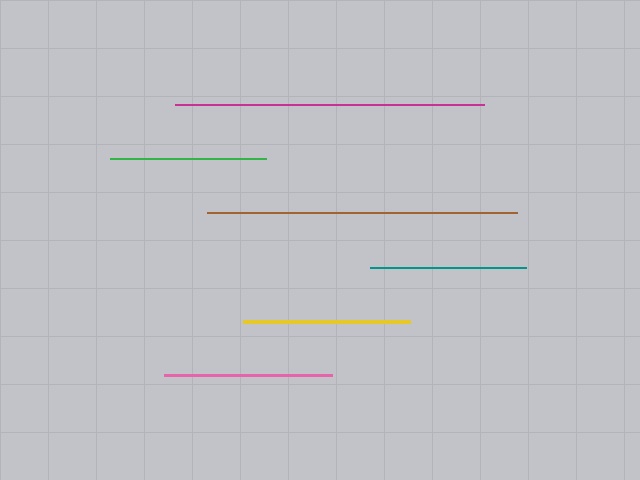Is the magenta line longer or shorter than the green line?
The magenta line is longer than the green line.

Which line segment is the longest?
The brown line is the longest at approximately 310 pixels.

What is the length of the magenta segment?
The magenta segment is approximately 309 pixels long.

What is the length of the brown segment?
The brown segment is approximately 310 pixels long.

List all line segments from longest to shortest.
From longest to shortest: brown, magenta, pink, yellow, green, teal.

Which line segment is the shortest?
The teal line is the shortest at approximately 155 pixels.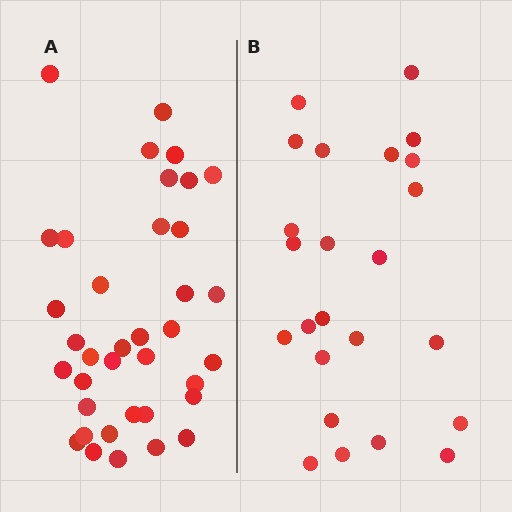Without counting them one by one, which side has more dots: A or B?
Region A (the left region) has more dots.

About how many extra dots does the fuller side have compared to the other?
Region A has approximately 15 more dots than region B.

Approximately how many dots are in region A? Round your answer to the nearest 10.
About 40 dots. (The exact count is 37, which rounds to 40.)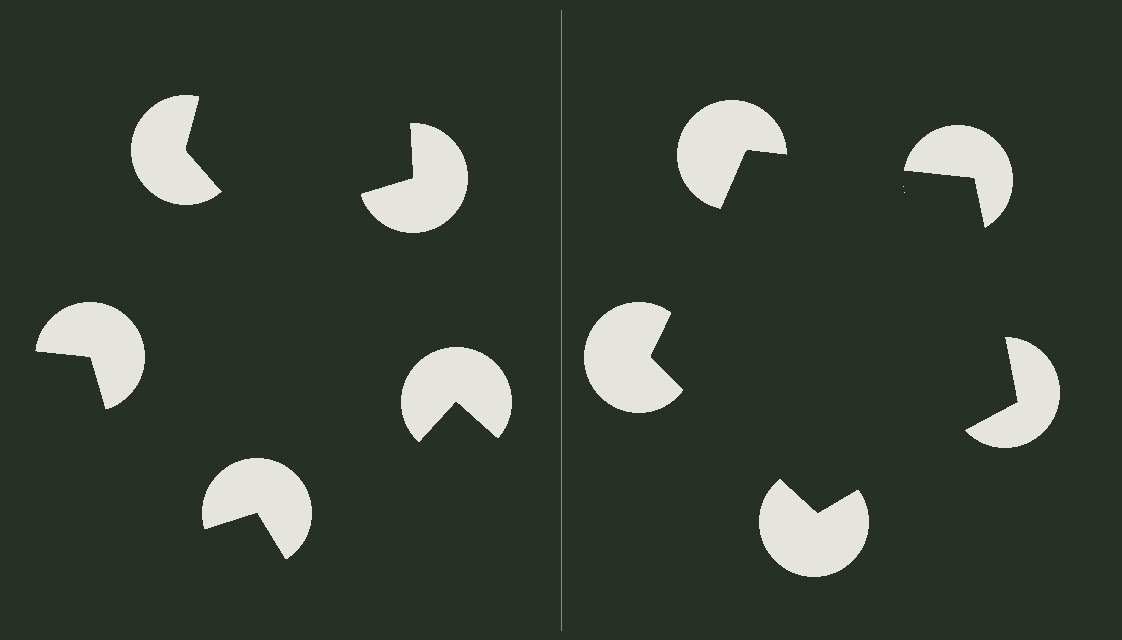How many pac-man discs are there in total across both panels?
10 — 5 on each side.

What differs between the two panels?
The pac-man discs are positioned identically on both sides; only the wedge orientations differ. On the right they align to a pentagon; on the left they are misaligned.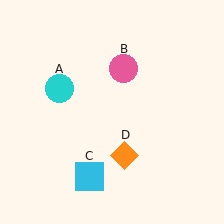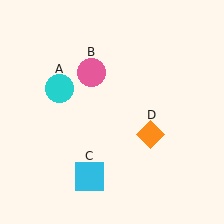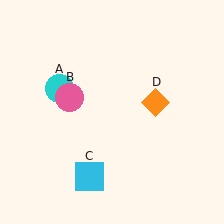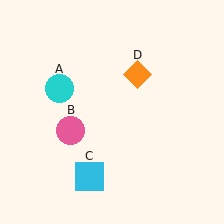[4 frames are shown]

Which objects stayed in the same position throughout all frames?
Cyan circle (object A) and cyan square (object C) remained stationary.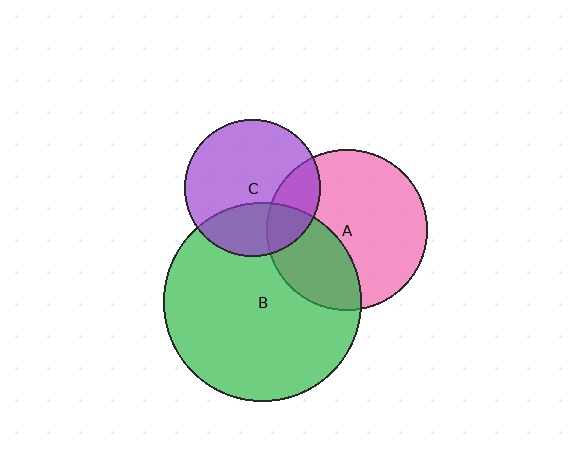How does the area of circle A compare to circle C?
Approximately 1.4 times.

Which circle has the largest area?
Circle B (green).